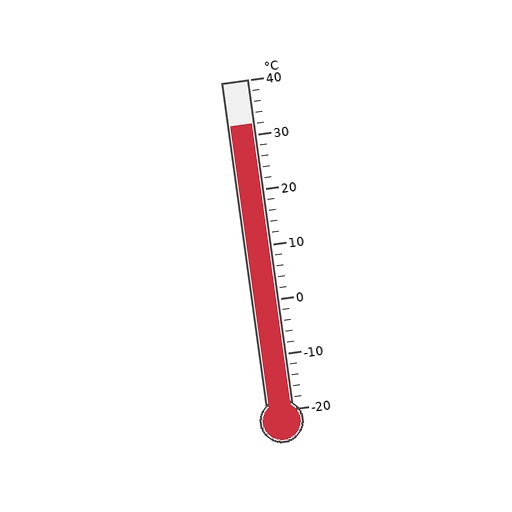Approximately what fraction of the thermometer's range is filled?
The thermometer is filled to approximately 85% of its range.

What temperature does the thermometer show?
The thermometer shows approximately 32°C.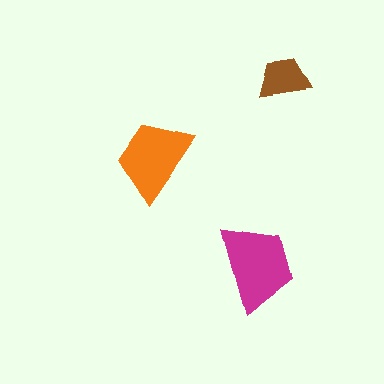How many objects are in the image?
There are 3 objects in the image.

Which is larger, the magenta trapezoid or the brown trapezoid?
The magenta one.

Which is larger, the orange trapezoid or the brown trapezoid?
The orange one.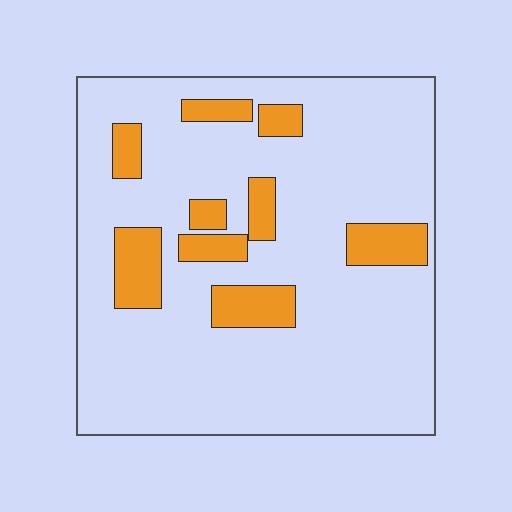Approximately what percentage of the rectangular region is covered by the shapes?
Approximately 15%.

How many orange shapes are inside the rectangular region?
9.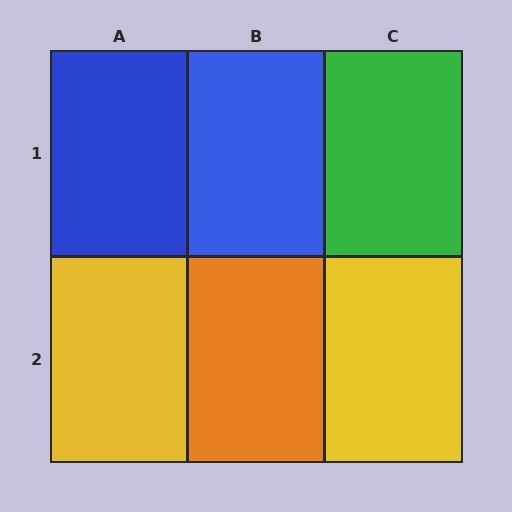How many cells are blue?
2 cells are blue.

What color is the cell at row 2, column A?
Yellow.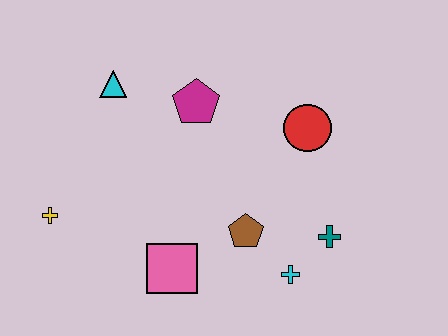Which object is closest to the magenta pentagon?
The cyan triangle is closest to the magenta pentagon.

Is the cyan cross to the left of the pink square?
No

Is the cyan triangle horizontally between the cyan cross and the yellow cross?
Yes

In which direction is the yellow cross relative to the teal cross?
The yellow cross is to the left of the teal cross.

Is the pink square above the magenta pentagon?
No